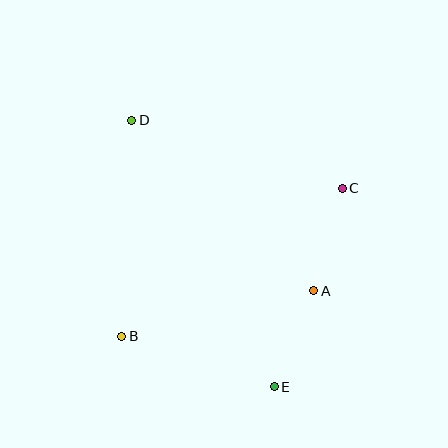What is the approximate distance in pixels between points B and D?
The distance between B and D is approximately 216 pixels.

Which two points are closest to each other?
Points A and E are closest to each other.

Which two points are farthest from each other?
Points D and E are farthest from each other.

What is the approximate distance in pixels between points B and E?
The distance between B and E is approximately 161 pixels.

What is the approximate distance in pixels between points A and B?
The distance between A and B is approximately 197 pixels.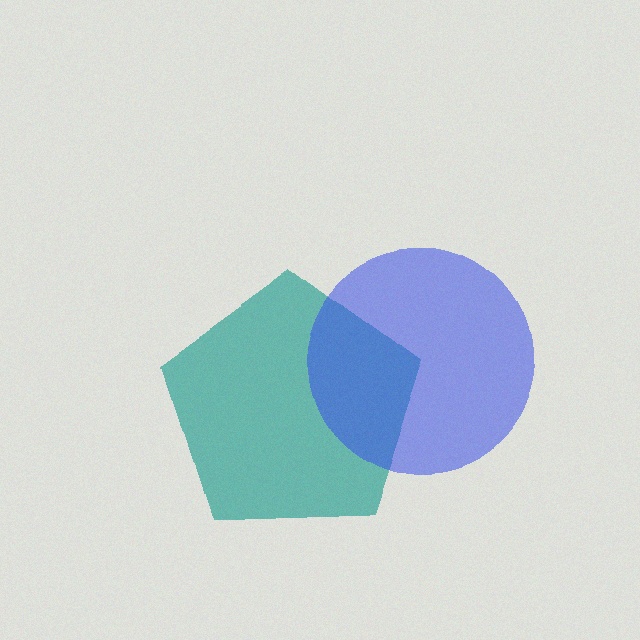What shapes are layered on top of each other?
The layered shapes are: a teal pentagon, a blue circle.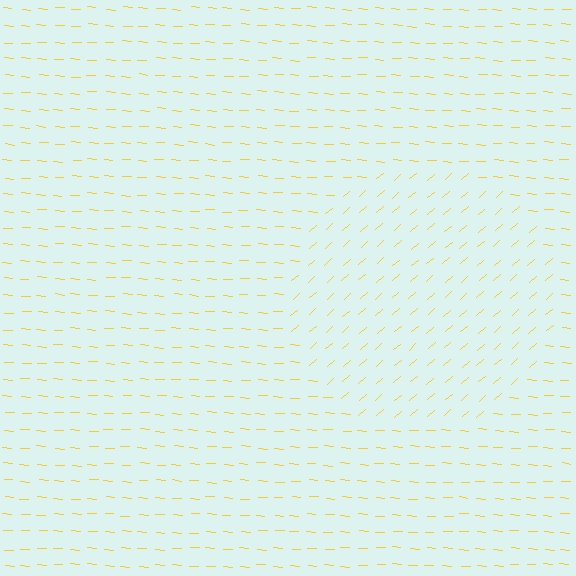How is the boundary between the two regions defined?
The boundary is defined purely by a change in line orientation (approximately 45 degrees difference). All lines are the same color and thickness.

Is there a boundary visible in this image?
Yes, there is a texture boundary formed by a change in line orientation.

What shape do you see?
I see a circle.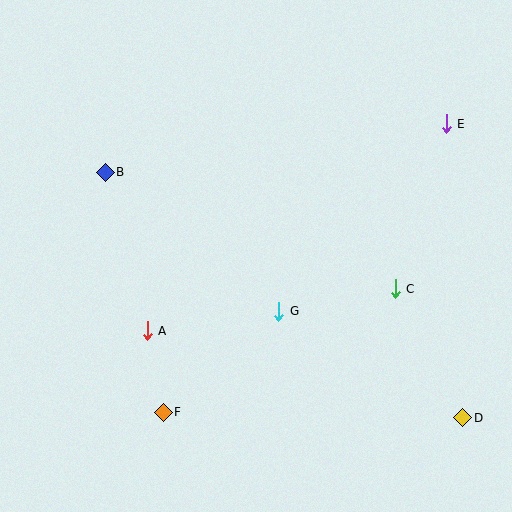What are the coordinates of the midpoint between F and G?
The midpoint between F and G is at (221, 362).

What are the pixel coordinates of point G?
Point G is at (279, 311).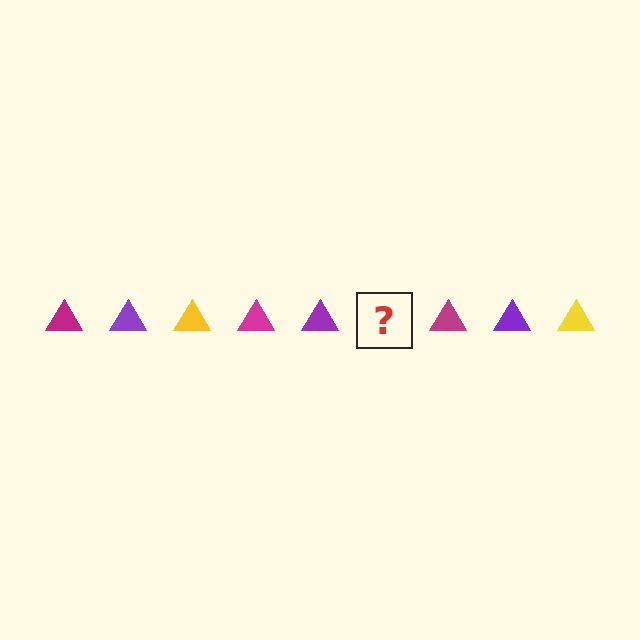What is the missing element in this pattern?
The missing element is a yellow triangle.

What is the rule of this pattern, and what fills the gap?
The rule is that the pattern cycles through magenta, purple, yellow triangles. The gap should be filled with a yellow triangle.